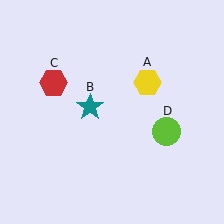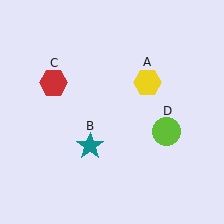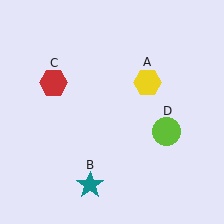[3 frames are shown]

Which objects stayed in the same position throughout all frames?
Yellow hexagon (object A) and red hexagon (object C) and lime circle (object D) remained stationary.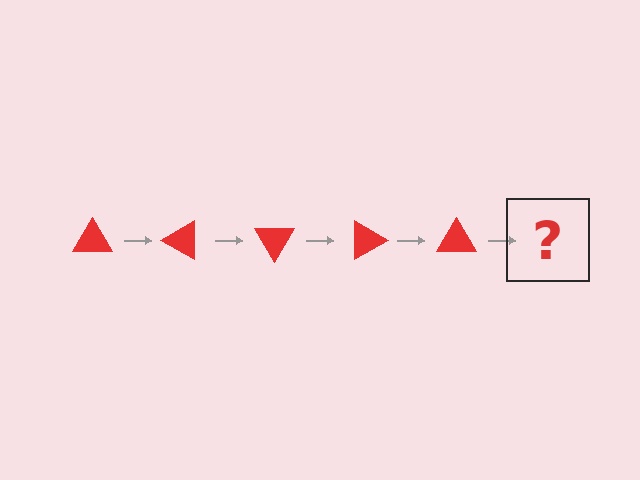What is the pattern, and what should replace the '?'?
The pattern is that the triangle rotates 30 degrees each step. The '?' should be a red triangle rotated 150 degrees.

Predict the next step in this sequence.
The next step is a red triangle rotated 150 degrees.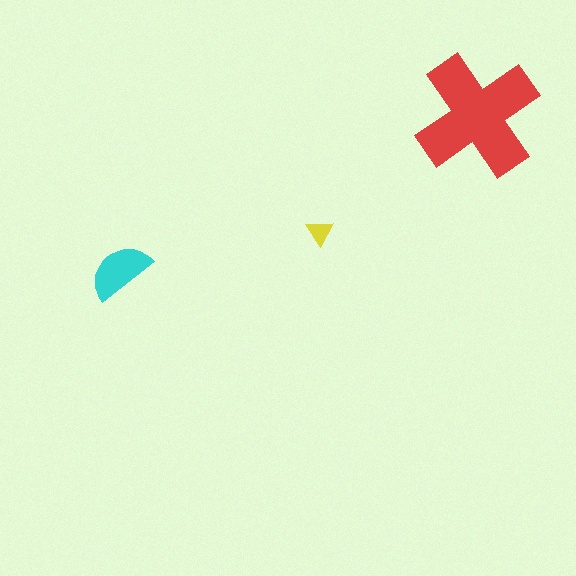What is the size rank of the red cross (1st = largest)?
1st.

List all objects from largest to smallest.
The red cross, the cyan semicircle, the yellow triangle.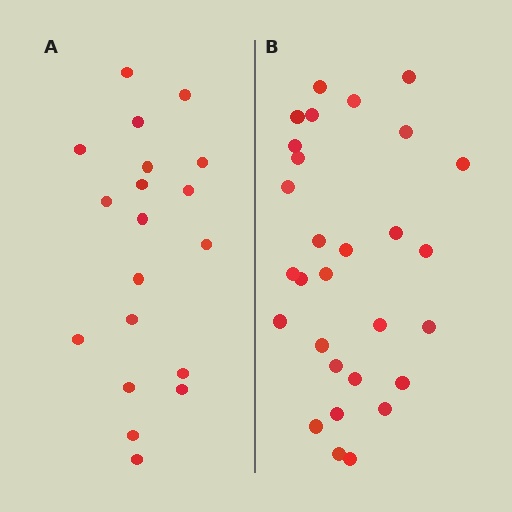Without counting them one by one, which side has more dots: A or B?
Region B (the right region) has more dots.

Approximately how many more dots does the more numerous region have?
Region B has roughly 10 or so more dots than region A.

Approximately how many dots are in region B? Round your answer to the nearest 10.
About 30 dots. (The exact count is 29, which rounds to 30.)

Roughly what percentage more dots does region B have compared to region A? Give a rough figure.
About 55% more.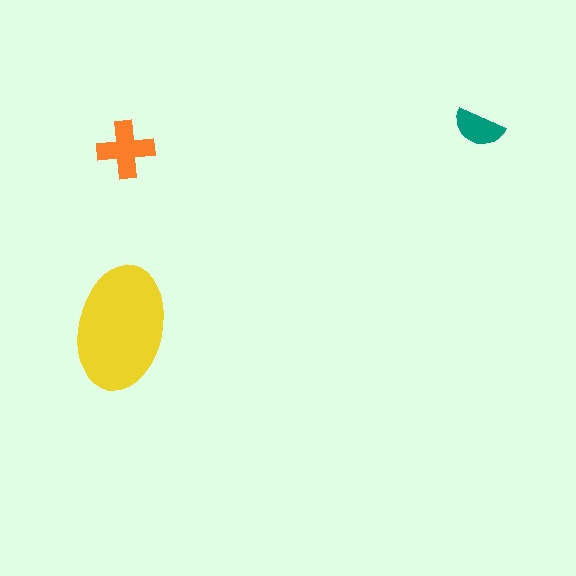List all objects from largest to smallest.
The yellow ellipse, the orange cross, the teal semicircle.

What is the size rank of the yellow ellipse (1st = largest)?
1st.